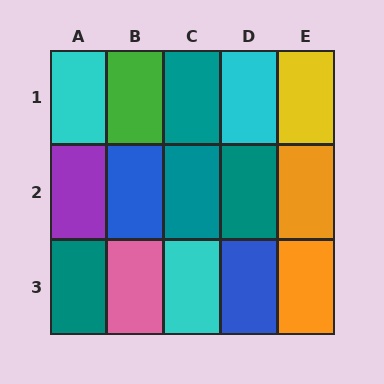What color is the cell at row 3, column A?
Teal.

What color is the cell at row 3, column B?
Pink.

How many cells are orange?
2 cells are orange.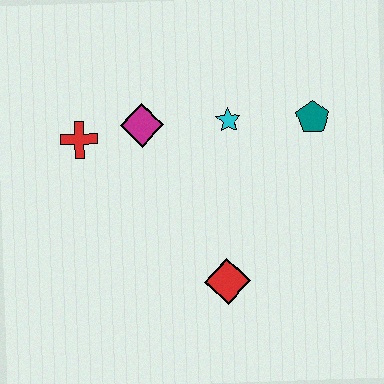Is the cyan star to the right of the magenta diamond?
Yes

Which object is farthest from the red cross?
The teal pentagon is farthest from the red cross.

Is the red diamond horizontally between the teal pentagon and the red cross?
Yes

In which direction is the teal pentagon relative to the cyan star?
The teal pentagon is to the right of the cyan star.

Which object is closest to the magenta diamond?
The red cross is closest to the magenta diamond.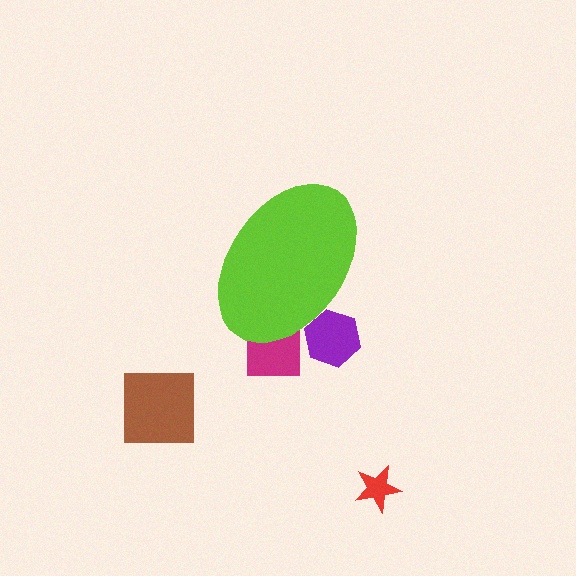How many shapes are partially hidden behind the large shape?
2 shapes are partially hidden.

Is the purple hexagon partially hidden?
Yes, the purple hexagon is partially hidden behind the lime ellipse.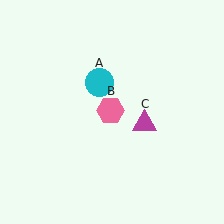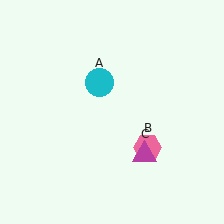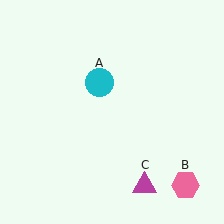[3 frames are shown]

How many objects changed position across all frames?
2 objects changed position: pink hexagon (object B), magenta triangle (object C).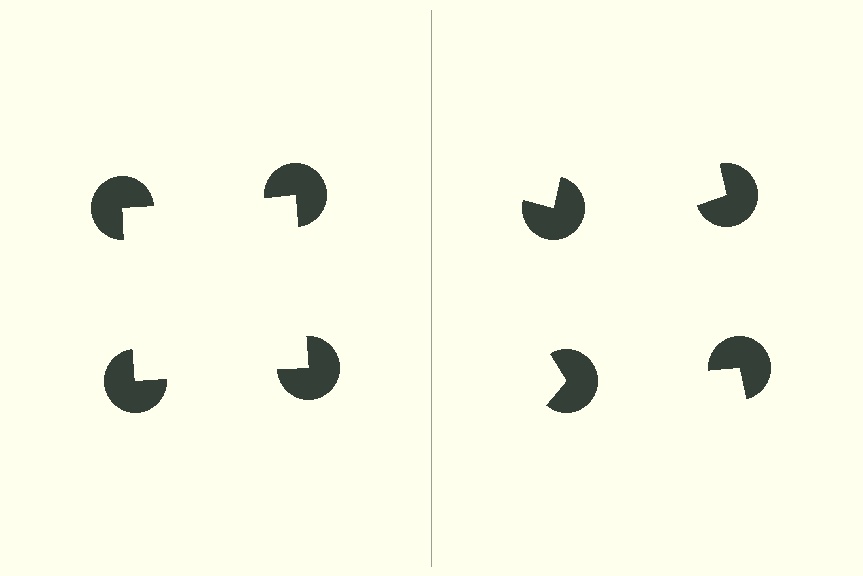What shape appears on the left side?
An illusory square.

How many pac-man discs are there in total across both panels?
8 — 4 on each side.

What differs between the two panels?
The pac-man discs are positioned identically on both sides; only the wedge orientations differ. On the left they align to a square; on the right they are misaligned.